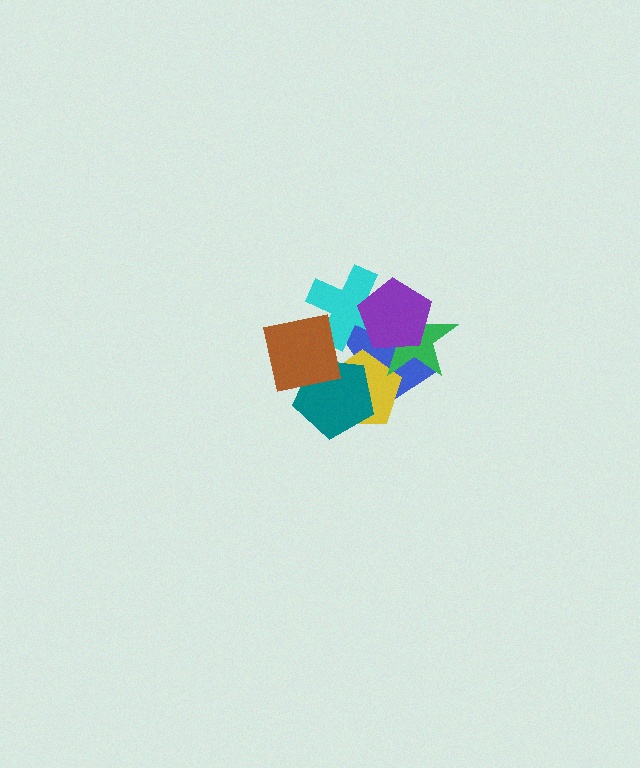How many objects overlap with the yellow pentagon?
4 objects overlap with the yellow pentagon.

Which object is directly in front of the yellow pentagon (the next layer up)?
The teal pentagon is directly in front of the yellow pentagon.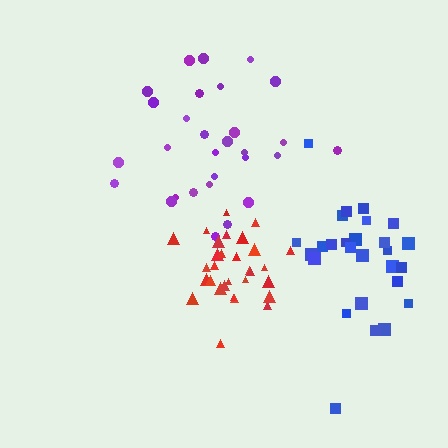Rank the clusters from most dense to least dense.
red, purple, blue.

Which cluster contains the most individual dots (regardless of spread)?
Red (30).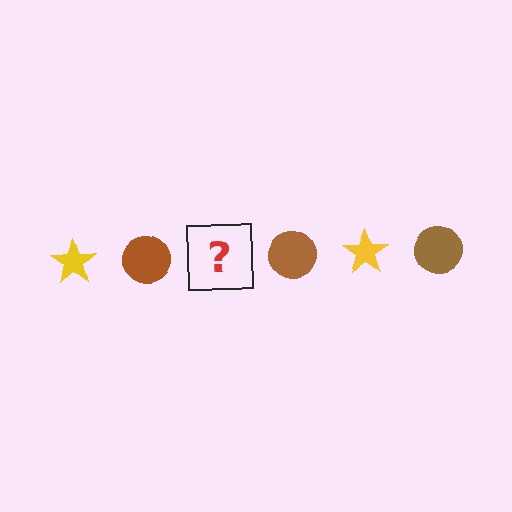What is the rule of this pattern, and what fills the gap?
The rule is that the pattern alternates between yellow star and brown circle. The gap should be filled with a yellow star.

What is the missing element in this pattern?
The missing element is a yellow star.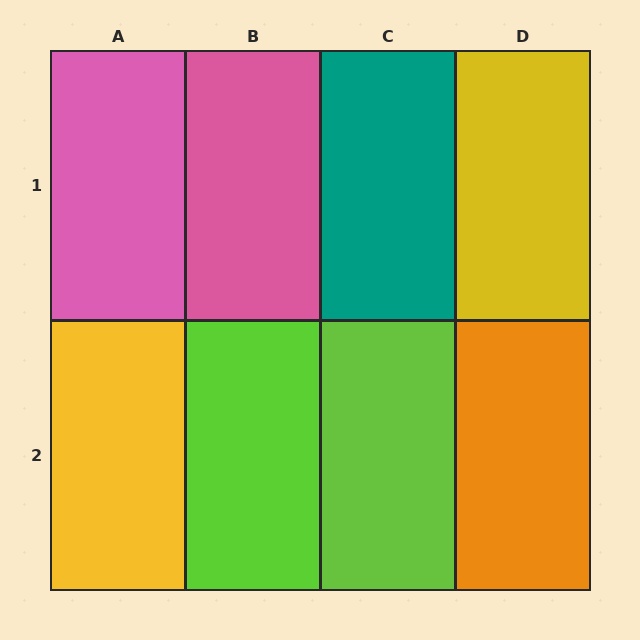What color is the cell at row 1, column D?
Yellow.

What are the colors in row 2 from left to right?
Yellow, lime, lime, orange.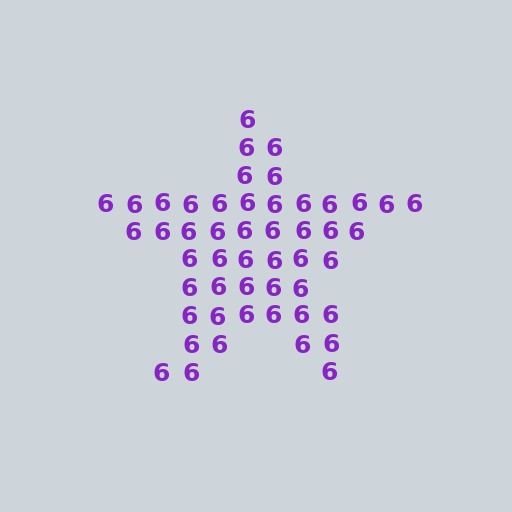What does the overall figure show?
The overall figure shows a star.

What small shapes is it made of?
It is made of small digit 6's.